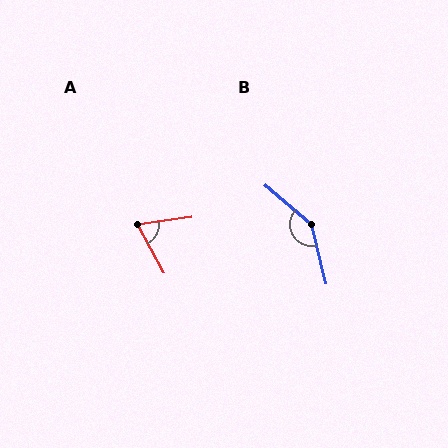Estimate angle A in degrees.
Approximately 69 degrees.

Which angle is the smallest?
A, at approximately 69 degrees.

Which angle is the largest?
B, at approximately 144 degrees.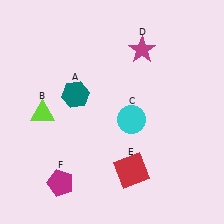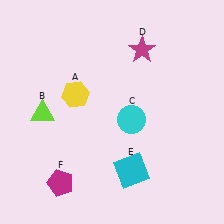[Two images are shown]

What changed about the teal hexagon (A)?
In Image 1, A is teal. In Image 2, it changed to yellow.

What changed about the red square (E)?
In Image 1, E is red. In Image 2, it changed to cyan.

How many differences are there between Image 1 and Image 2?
There are 2 differences between the two images.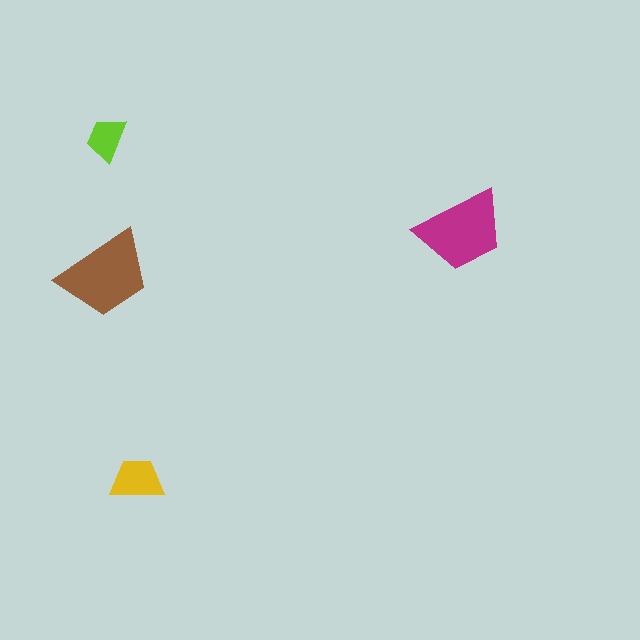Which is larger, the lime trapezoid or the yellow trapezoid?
The yellow one.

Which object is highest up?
The lime trapezoid is topmost.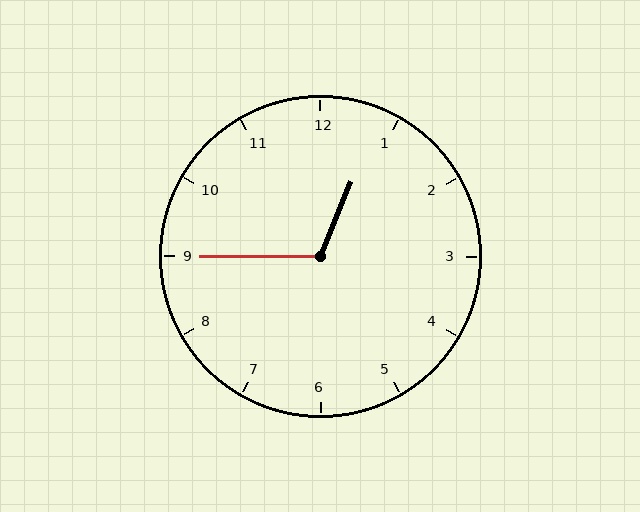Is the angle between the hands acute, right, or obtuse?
It is obtuse.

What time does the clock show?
12:45.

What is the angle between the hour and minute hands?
Approximately 112 degrees.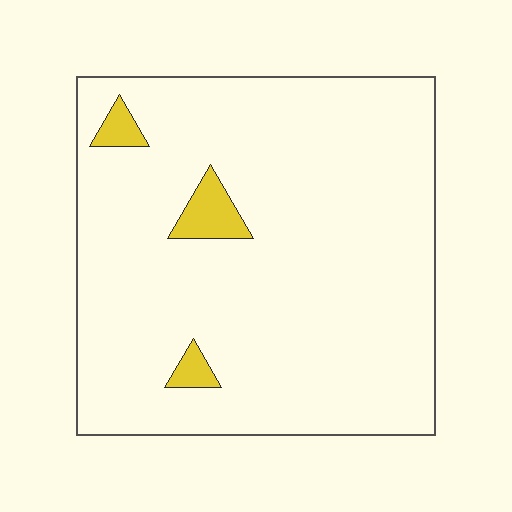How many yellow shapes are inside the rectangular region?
3.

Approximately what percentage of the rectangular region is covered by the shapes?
Approximately 5%.